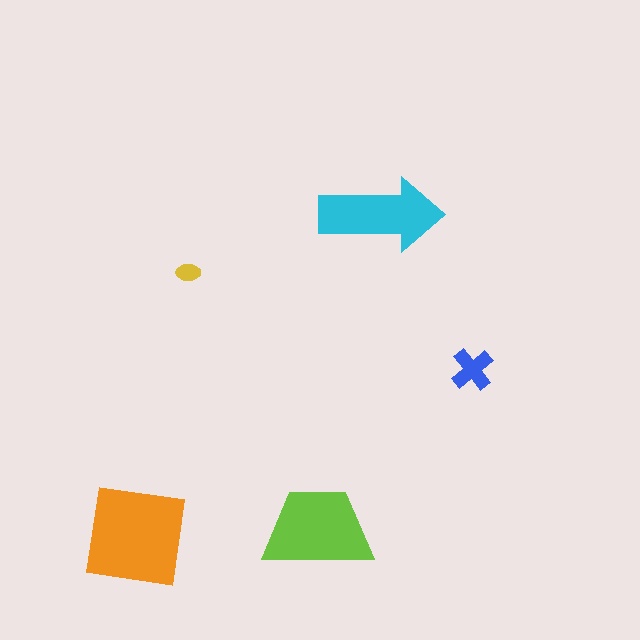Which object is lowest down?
The orange square is bottommost.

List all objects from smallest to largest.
The yellow ellipse, the blue cross, the cyan arrow, the lime trapezoid, the orange square.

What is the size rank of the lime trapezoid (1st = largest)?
2nd.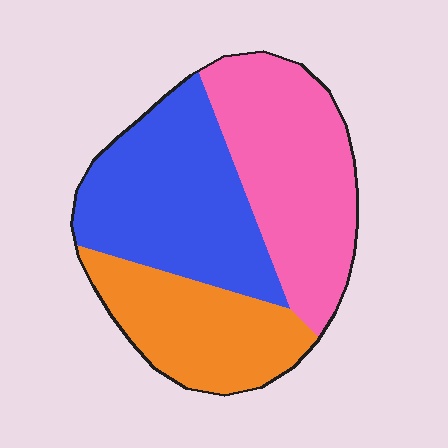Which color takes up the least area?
Orange, at roughly 25%.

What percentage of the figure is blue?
Blue covers 37% of the figure.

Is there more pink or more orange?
Pink.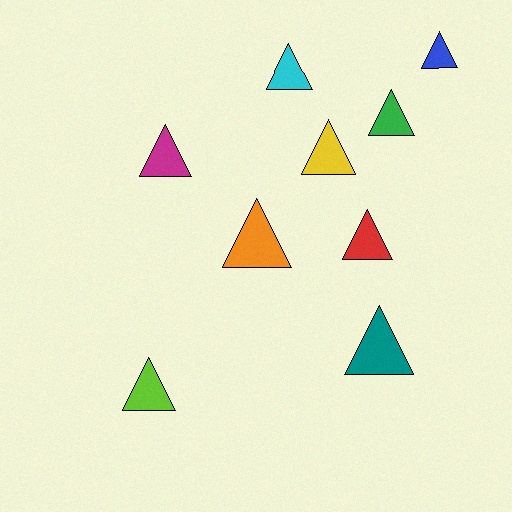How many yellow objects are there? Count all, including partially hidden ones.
There is 1 yellow object.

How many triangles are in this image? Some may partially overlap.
There are 9 triangles.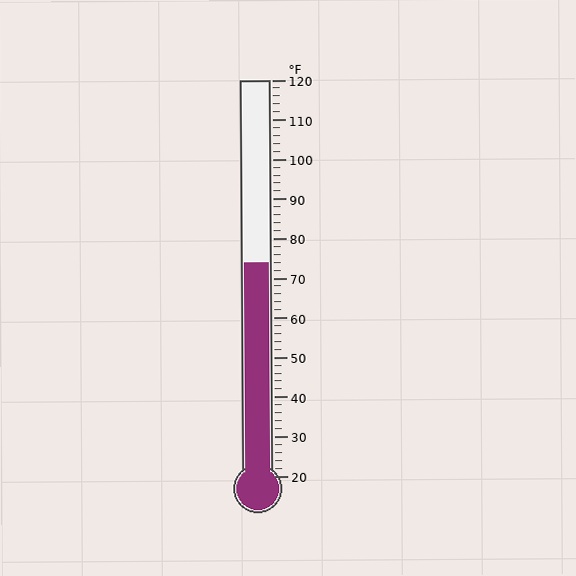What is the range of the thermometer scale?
The thermometer scale ranges from 20°F to 120°F.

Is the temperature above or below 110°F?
The temperature is below 110°F.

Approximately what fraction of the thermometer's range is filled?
The thermometer is filled to approximately 55% of its range.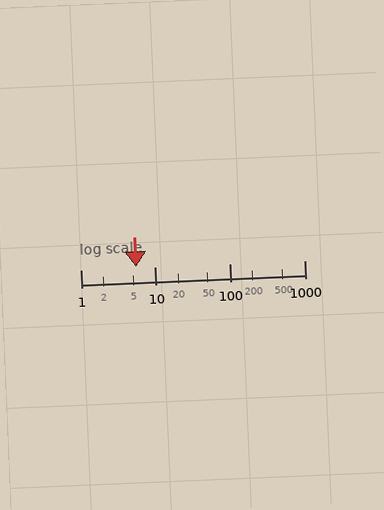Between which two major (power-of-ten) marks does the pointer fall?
The pointer is between 1 and 10.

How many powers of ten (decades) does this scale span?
The scale spans 3 decades, from 1 to 1000.